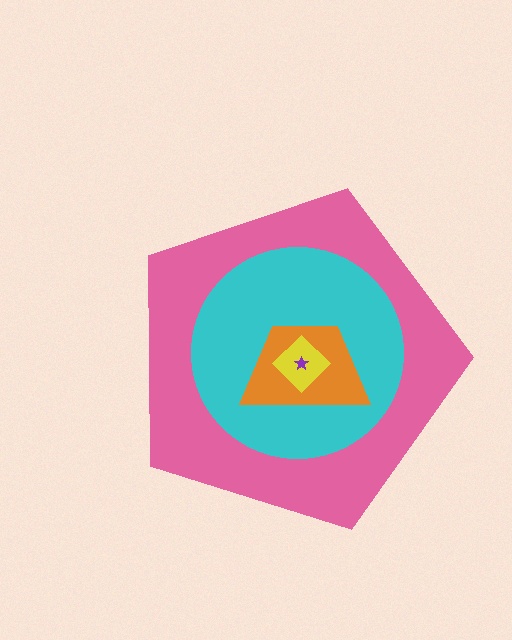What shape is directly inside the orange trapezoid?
The yellow diamond.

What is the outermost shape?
The pink pentagon.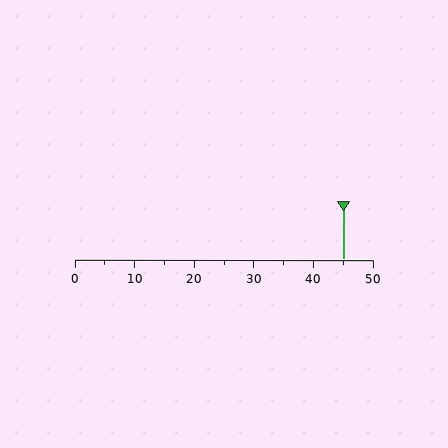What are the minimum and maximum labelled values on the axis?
The axis runs from 0 to 50.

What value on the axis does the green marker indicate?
The marker indicates approximately 45.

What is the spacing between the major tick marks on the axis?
The major ticks are spaced 10 apart.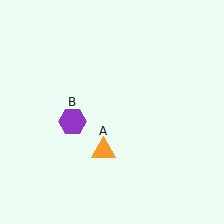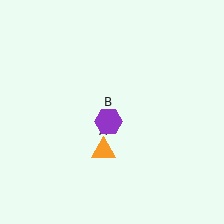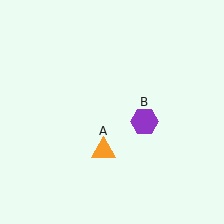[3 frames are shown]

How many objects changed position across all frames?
1 object changed position: purple hexagon (object B).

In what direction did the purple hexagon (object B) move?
The purple hexagon (object B) moved right.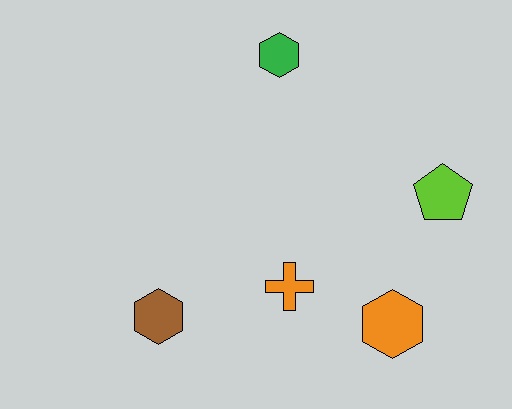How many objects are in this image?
There are 5 objects.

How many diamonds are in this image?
There are no diamonds.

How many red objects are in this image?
There are no red objects.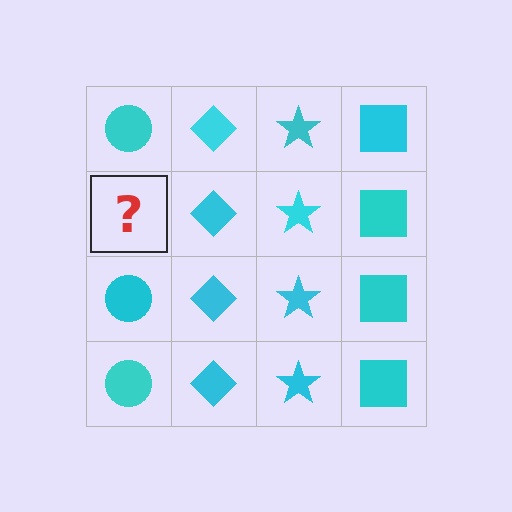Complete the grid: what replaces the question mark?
The question mark should be replaced with a cyan circle.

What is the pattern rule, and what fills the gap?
The rule is that each column has a consistent shape. The gap should be filled with a cyan circle.